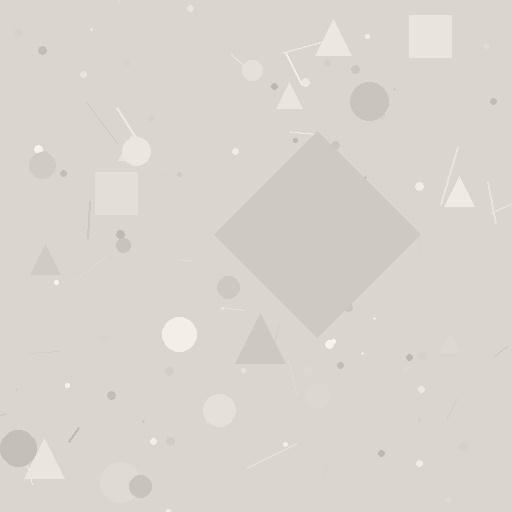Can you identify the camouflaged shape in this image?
The camouflaged shape is a diamond.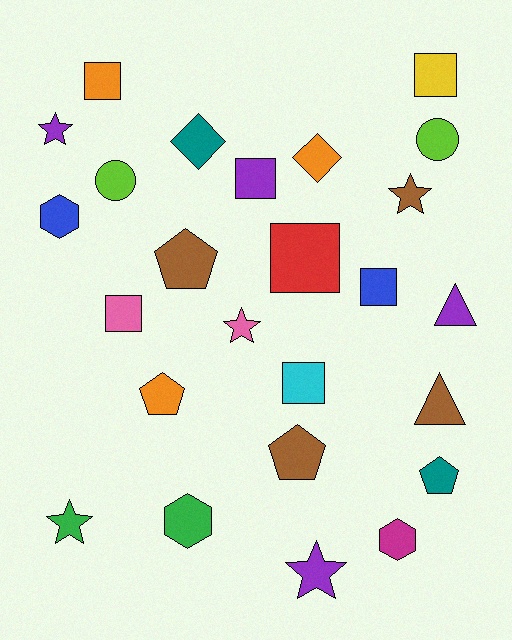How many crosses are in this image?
There are no crosses.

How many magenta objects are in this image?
There is 1 magenta object.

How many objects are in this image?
There are 25 objects.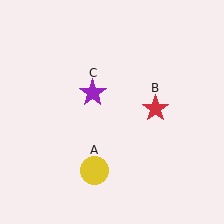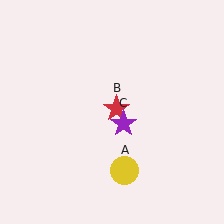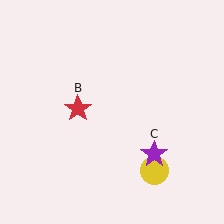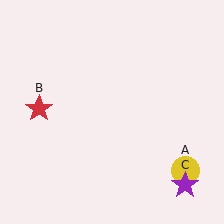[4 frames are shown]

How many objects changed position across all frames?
3 objects changed position: yellow circle (object A), red star (object B), purple star (object C).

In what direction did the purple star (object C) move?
The purple star (object C) moved down and to the right.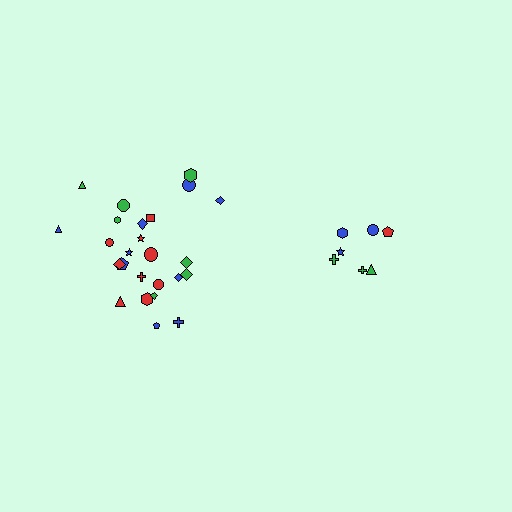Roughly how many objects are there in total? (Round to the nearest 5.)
Roughly 30 objects in total.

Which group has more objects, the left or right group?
The left group.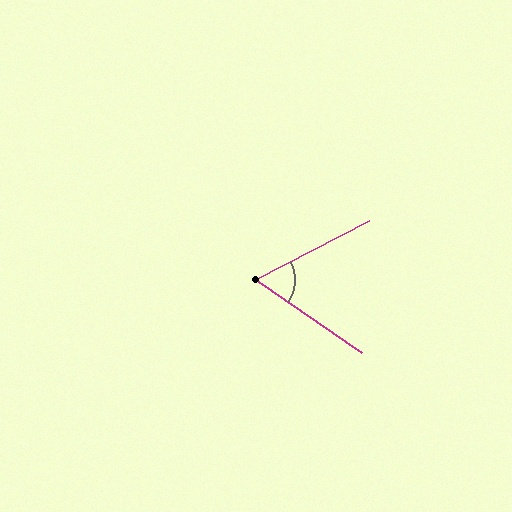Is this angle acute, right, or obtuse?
It is acute.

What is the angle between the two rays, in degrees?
Approximately 62 degrees.